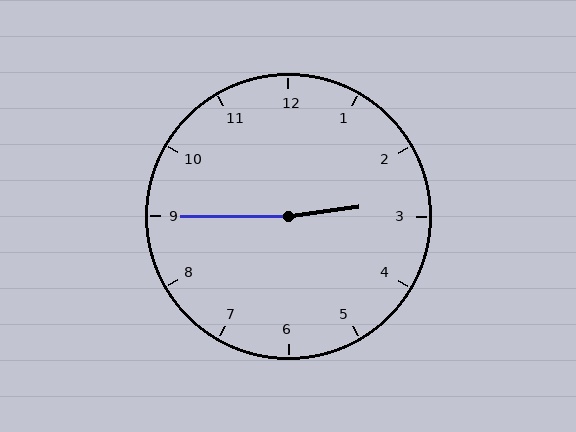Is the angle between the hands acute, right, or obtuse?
It is obtuse.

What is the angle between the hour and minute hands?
Approximately 172 degrees.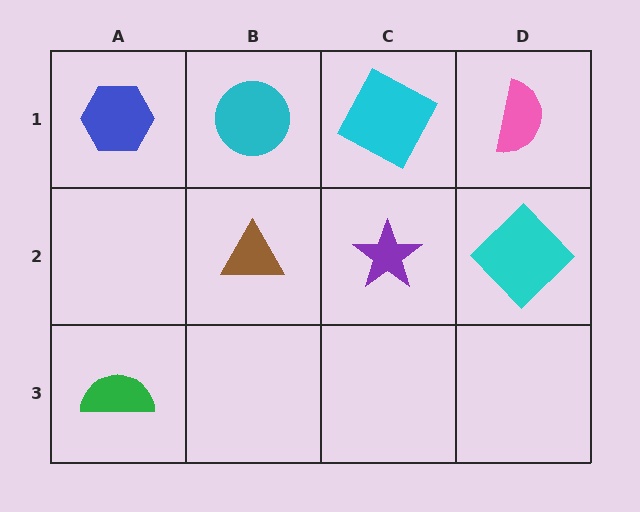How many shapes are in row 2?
3 shapes.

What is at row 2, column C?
A purple star.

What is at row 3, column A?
A green semicircle.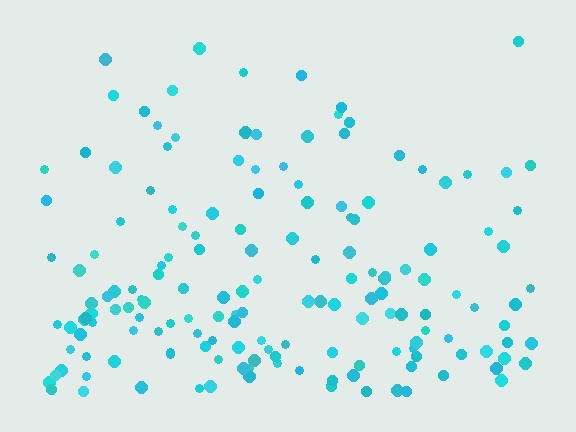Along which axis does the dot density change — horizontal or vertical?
Vertical.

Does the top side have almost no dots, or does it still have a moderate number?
Still a moderate number, just noticeably fewer than the bottom.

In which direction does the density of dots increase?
From top to bottom, with the bottom side densest.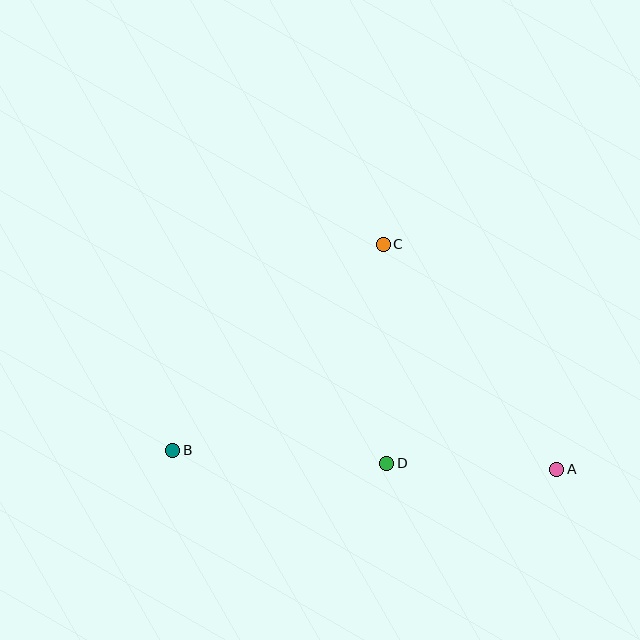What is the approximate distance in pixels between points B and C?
The distance between B and C is approximately 294 pixels.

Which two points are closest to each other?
Points A and D are closest to each other.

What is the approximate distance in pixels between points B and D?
The distance between B and D is approximately 214 pixels.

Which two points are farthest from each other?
Points A and B are farthest from each other.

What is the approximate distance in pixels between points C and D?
The distance between C and D is approximately 219 pixels.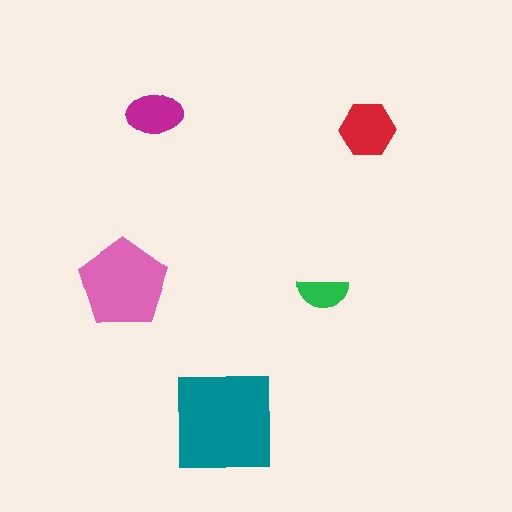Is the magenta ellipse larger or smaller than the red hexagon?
Smaller.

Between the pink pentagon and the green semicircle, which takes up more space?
The pink pentagon.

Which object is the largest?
The teal square.